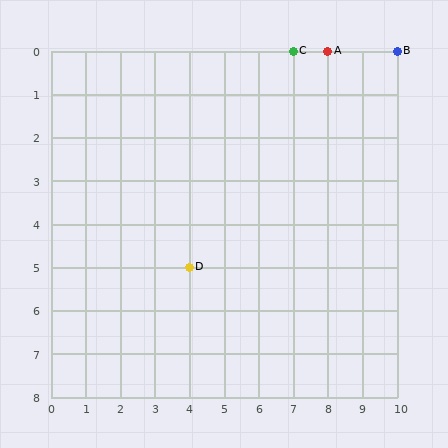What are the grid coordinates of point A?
Point A is at grid coordinates (8, 0).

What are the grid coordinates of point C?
Point C is at grid coordinates (7, 0).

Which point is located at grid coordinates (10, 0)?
Point B is at (10, 0).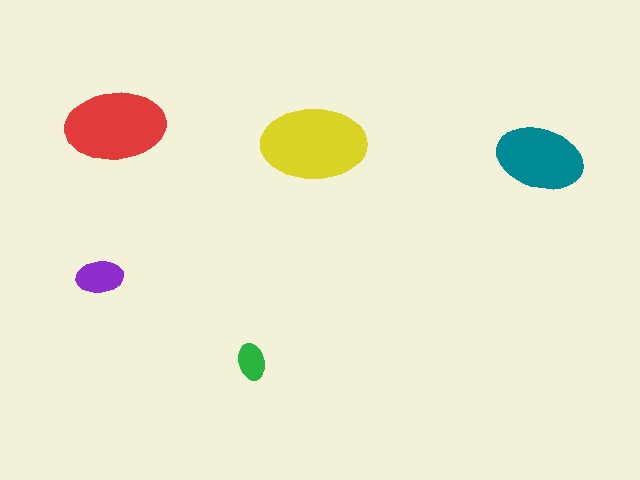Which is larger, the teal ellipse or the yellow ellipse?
The yellow one.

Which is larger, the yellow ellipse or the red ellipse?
The yellow one.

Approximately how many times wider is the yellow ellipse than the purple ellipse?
About 2 times wider.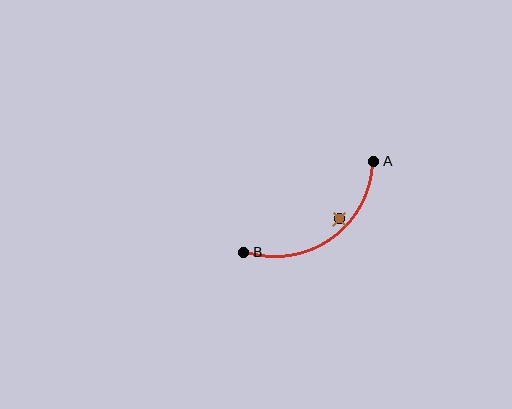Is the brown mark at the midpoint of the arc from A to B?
No — the brown mark does not lie on the arc at all. It sits slightly inside the curve.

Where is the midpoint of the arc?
The arc midpoint is the point on the curve farthest from the straight line joining A and B. It sits below and to the right of that line.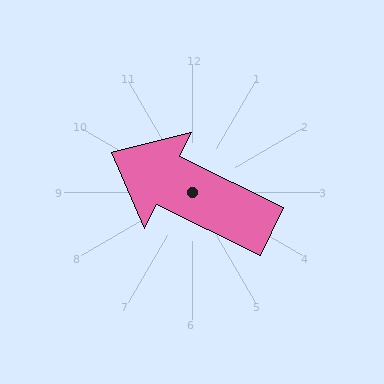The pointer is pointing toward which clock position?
Roughly 10 o'clock.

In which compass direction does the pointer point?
Northwest.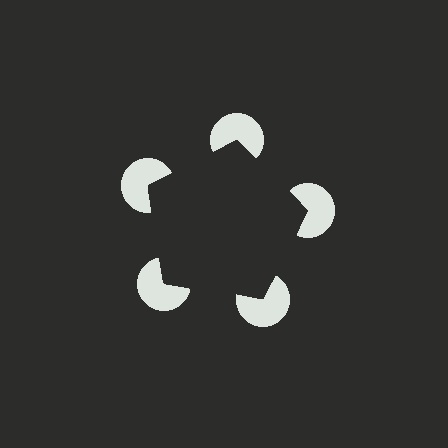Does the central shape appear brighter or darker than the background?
It typically appears slightly darker than the background, even though no actual brightness change is drawn.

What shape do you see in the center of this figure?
An illusory pentagon — its edges are inferred from the aligned wedge cuts in the pac-man discs, not physically drawn.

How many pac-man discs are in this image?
There are 5 — one at each vertex of the illusory pentagon.